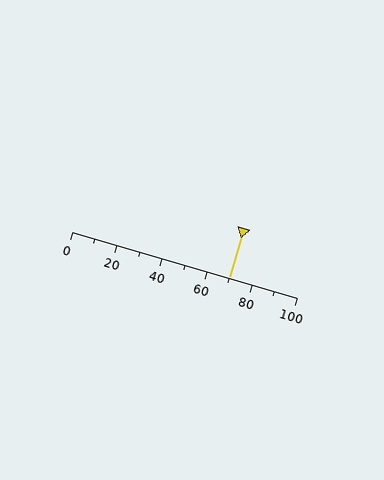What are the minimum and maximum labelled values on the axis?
The axis runs from 0 to 100.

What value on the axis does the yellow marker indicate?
The marker indicates approximately 70.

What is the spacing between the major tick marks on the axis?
The major ticks are spaced 20 apart.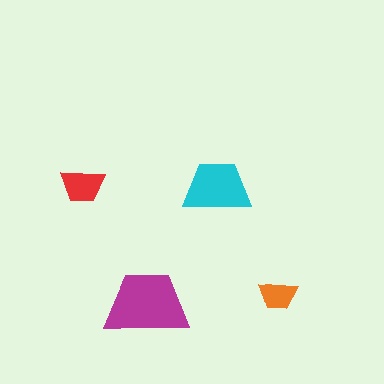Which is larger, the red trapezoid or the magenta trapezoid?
The magenta one.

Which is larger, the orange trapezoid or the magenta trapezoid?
The magenta one.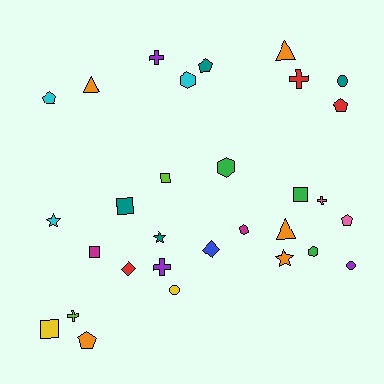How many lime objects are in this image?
There are 2 lime objects.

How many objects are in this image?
There are 30 objects.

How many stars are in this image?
There are 3 stars.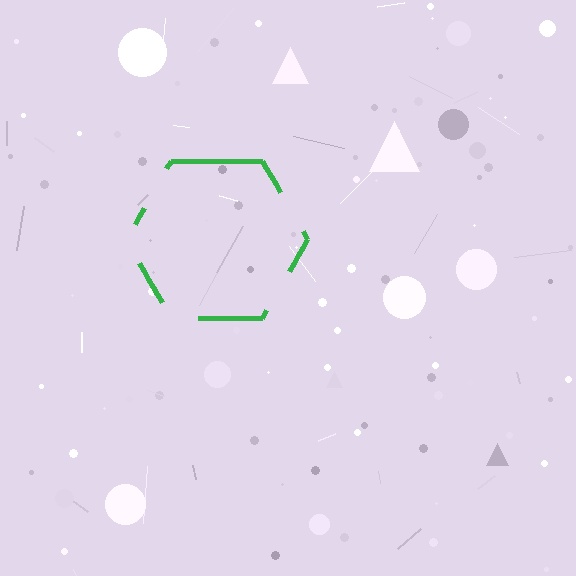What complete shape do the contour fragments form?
The contour fragments form a hexagon.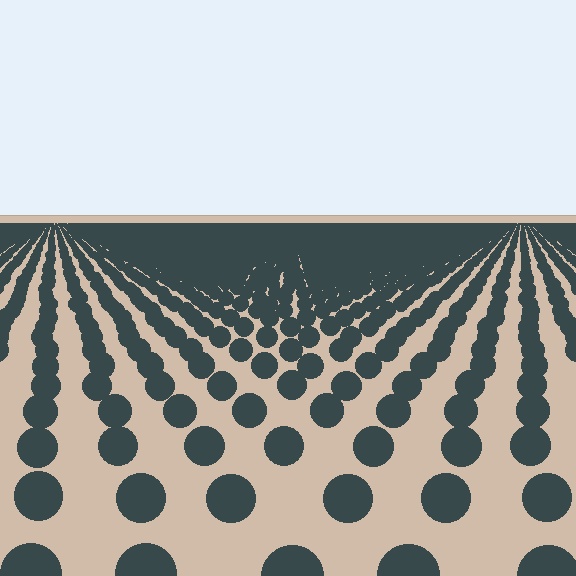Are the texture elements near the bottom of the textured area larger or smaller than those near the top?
Larger. Near the bottom, elements are closer to the viewer and appear at a bigger on-screen size.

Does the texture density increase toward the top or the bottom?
Density increases toward the top.